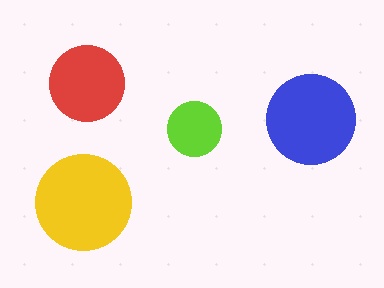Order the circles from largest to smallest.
the yellow one, the blue one, the red one, the lime one.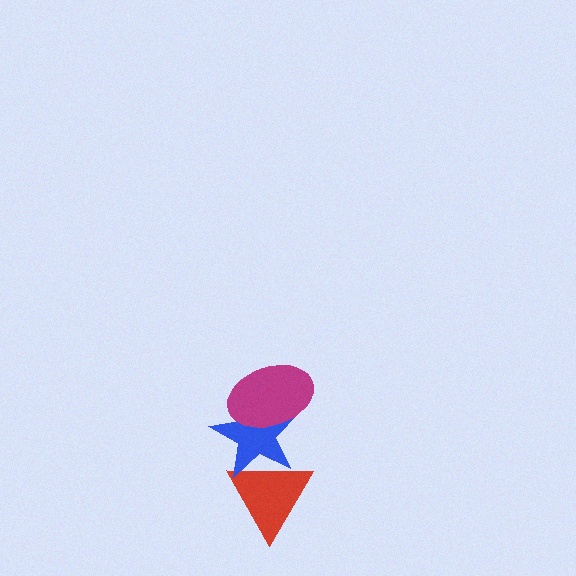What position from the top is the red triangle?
The red triangle is 3rd from the top.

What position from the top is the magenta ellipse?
The magenta ellipse is 1st from the top.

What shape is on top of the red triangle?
The blue star is on top of the red triangle.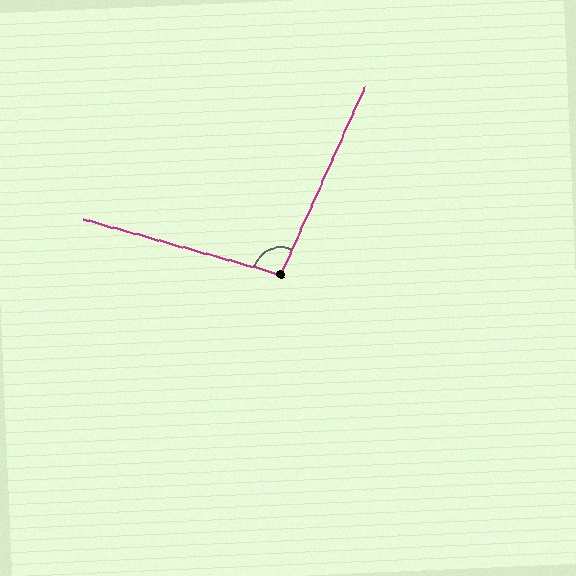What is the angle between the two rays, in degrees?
Approximately 99 degrees.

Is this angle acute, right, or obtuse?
It is obtuse.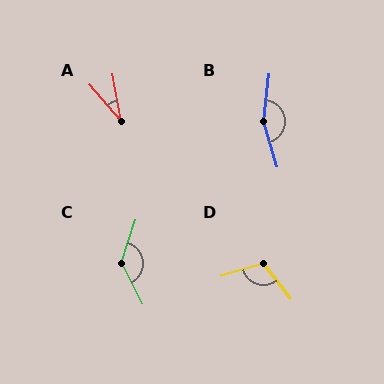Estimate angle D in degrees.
Approximately 111 degrees.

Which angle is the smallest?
A, at approximately 30 degrees.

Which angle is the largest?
B, at approximately 157 degrees.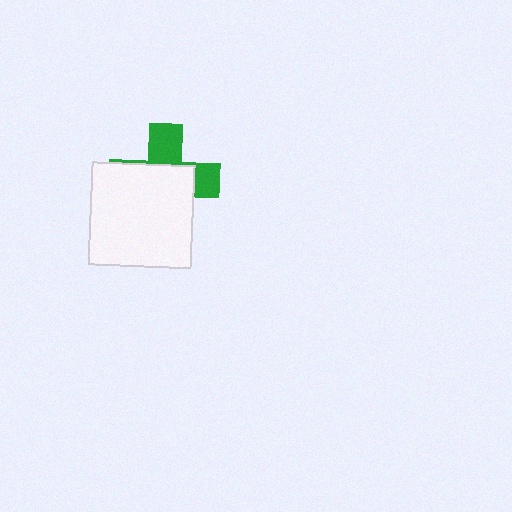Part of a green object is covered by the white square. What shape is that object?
It is a cross.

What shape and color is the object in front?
The object in front is a white square.